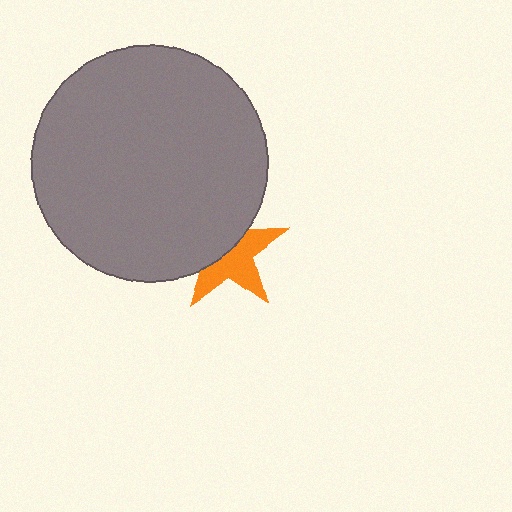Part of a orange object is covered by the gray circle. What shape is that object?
It is a star.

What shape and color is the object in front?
The object in front is a gray circle.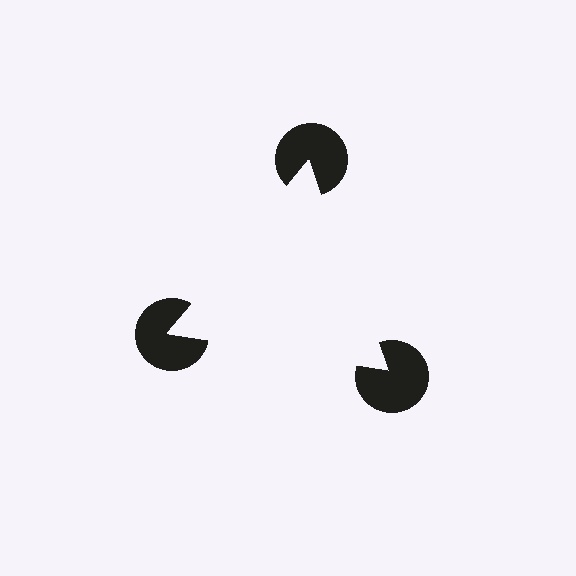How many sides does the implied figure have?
3 sides.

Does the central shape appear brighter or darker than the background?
It typically appears slightly brighter than the background, even though no actual brightness change is drawn.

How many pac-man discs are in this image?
There are 3 — one at each vertex of the illusory triangle.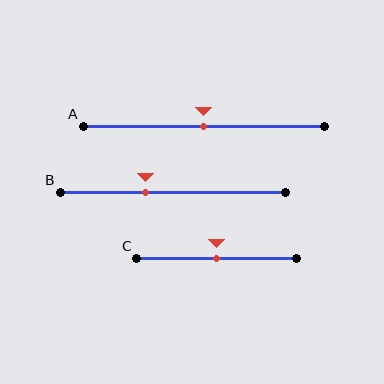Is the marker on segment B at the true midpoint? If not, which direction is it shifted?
No, the marker on segment B is shifted to the left by about 12% of the segment length.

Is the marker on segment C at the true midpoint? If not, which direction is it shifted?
Yes, the marker on segment C is at the true midpoint.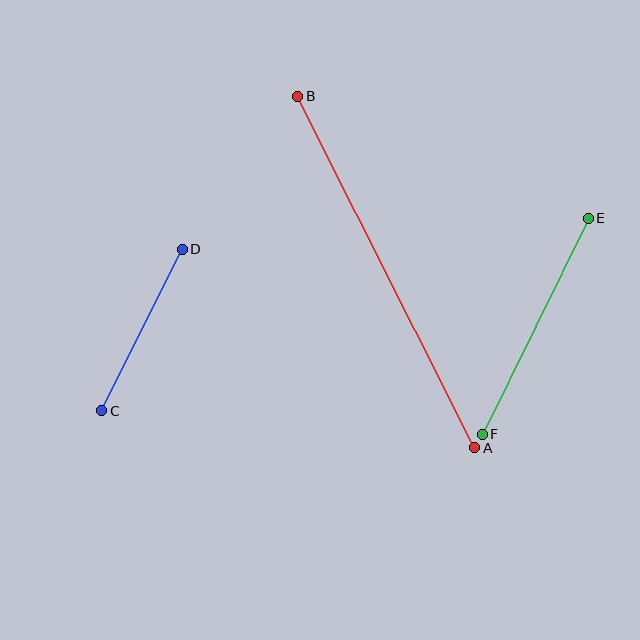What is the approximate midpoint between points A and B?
The midpoint is at approximately (386, 272) pixels.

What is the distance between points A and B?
The distance is approximately 394 pixels.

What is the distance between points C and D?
The distance is approximately 180 pixels.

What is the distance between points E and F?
The distance is approximately 241 pixels.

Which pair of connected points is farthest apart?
Points A and B are farthest apart.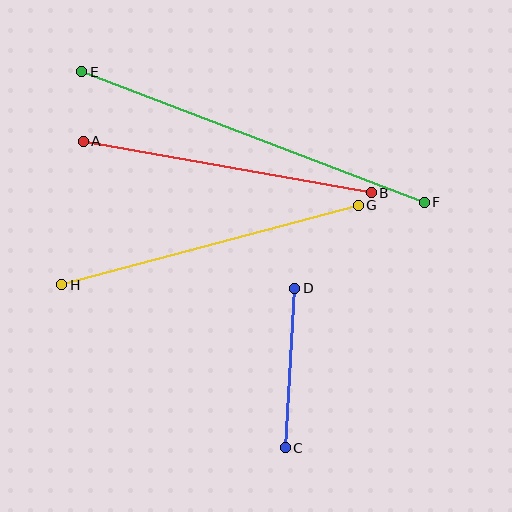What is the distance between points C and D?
The distance is approximately 160 pixels.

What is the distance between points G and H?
The distance is approximately 307 pixels.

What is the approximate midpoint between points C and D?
The midpoint is at approximately (290, 368) pixels.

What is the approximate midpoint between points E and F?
The midpoint is at approximately (253, 137) pixels.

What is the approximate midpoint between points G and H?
The midpoint is at approximately (210, 245) pixels.